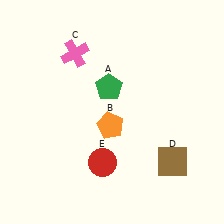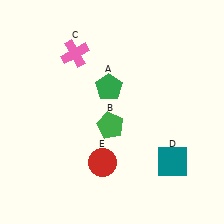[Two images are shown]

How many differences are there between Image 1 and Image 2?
There are 2 differences between the two images.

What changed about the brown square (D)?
In Image 1, D is brown. In Image 2, it changed to teal.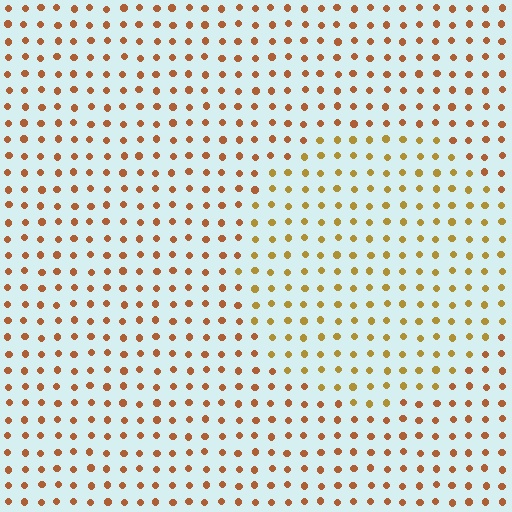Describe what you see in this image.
The image is filled with small brown elements in a uniform arrangement. A circle-shaped region is visible where the elements are tinted to a slightly different hue, forming a subtle color boundary.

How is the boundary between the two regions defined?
The boundary is defined purely by a slight shift in hue (about 25 degrees). Spacing, size, and orientation are identical on both sides.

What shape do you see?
I see a circle.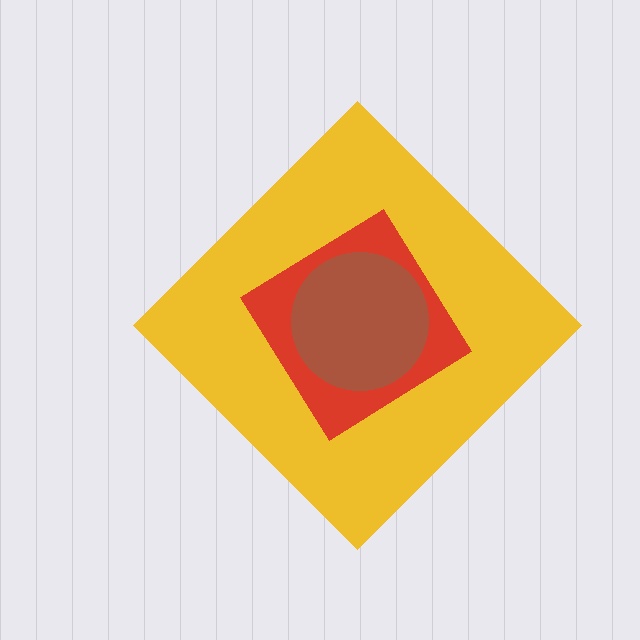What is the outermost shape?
The yellow diamond.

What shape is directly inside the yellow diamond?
The red diamond.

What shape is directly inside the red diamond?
The brown circle.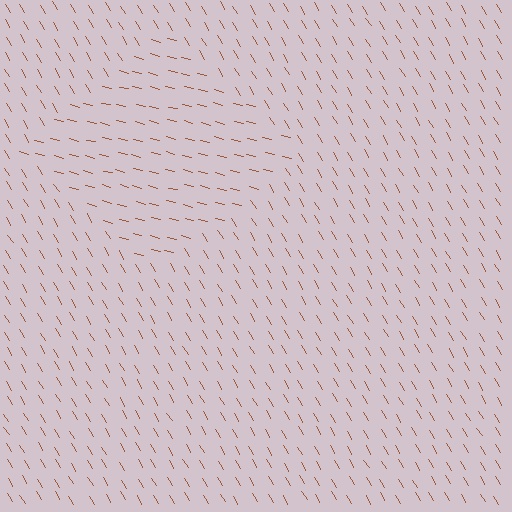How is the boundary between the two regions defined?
The boundary is defined purely by a change in line orientation (approximately 45 degrees difference). All lines are the same color and thickness.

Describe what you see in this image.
The image is filled with small brown line segments. A diamond region in the image has lines oriented differently from the surrounding lines, creating a visible texture boundary.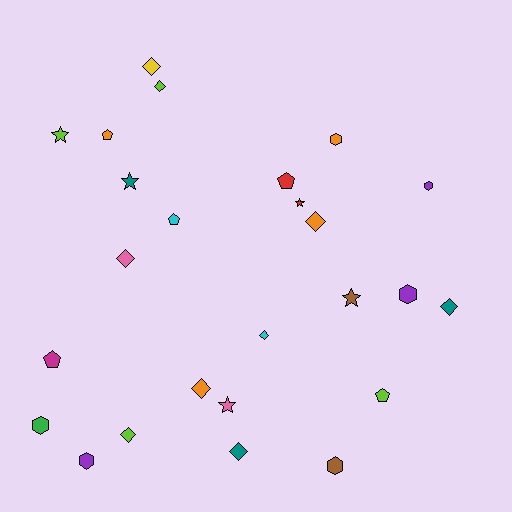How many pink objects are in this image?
There are 2 pink objects.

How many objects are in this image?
There are 25 objects.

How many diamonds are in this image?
There are 9 diamonds.